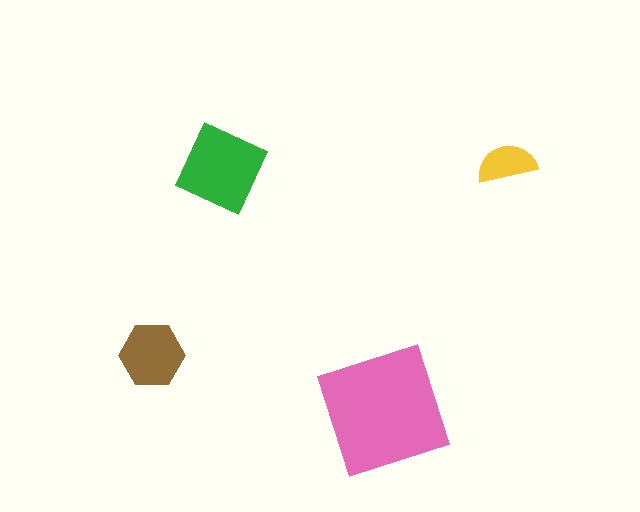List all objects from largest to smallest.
The pink square, the green diamond, the brown hexagon, the yellow semicircle.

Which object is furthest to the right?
The yellow semicircle is rightmost.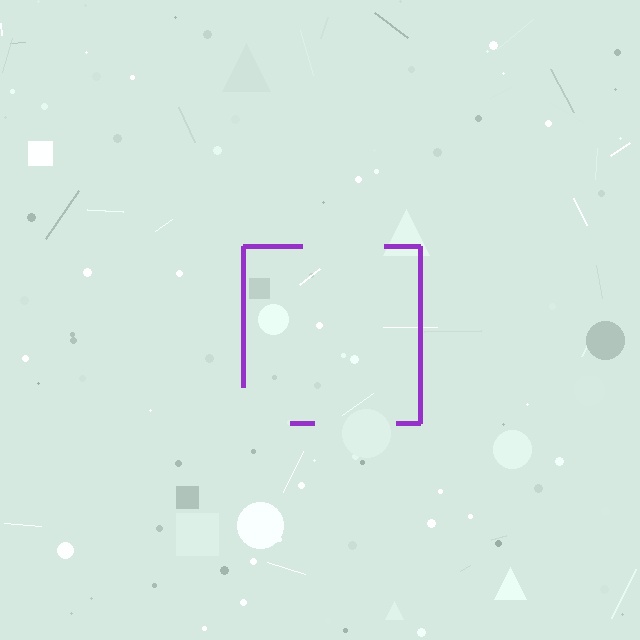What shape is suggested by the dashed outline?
The dashed outline suggests a square.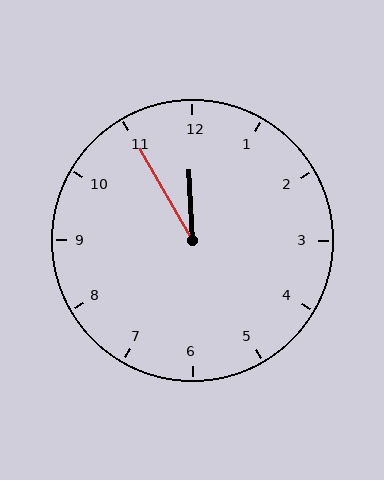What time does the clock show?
11:55.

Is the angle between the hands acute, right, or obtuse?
It is acute.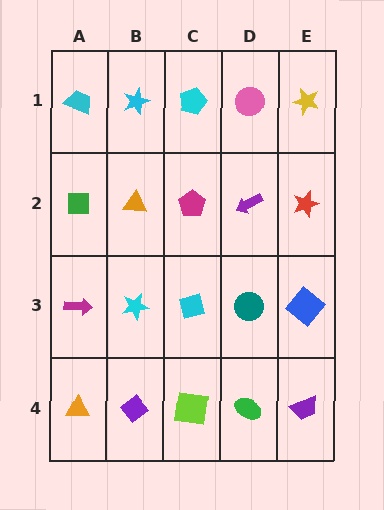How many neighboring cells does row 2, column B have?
4.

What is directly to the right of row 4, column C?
A green ellipse.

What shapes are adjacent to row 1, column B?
An orange triangle (row 2, column B), a cyan trapezoid (row 1, column A), a cyan pentagon (row 1, column C).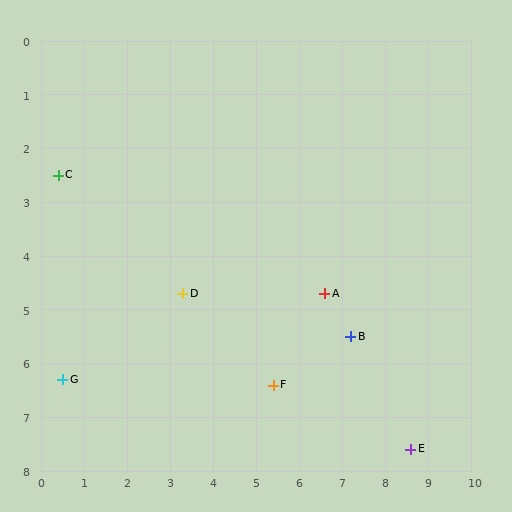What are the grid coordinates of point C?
Point C is at approximately (0.4, 2.5).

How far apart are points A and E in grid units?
Points A and E are about 3.5 grid units apart.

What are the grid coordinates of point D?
Point D is at approximately (3.3, 4.7).